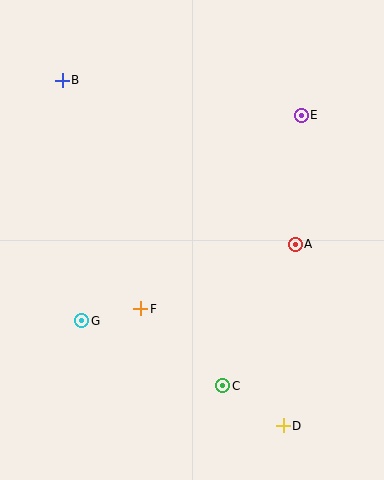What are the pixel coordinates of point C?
Point C is at (223, 386).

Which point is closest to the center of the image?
Point F at (141, 309) is closest to the center.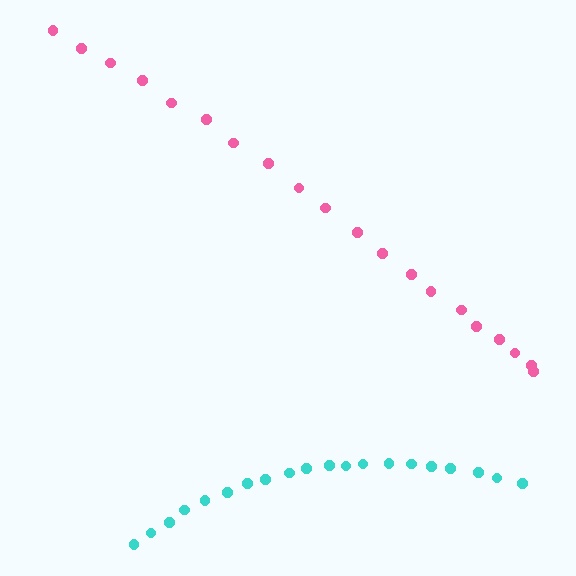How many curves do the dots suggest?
There are 2 distinct paths.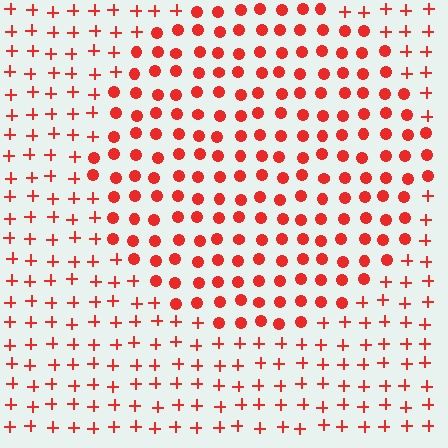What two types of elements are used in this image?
The image uses circles inside the circle region and plus signs outside it.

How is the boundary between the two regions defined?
The boundary is defined by a change in element shape: circles inside vs. plus signs outside. All elements share the same color and spacing.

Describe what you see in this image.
The image is filled with small red elements arranged in a uniform grid. A circle-shaped region contains circles, while the surrounding area contains plus signs. The boundary is defined purely by the change in element shape.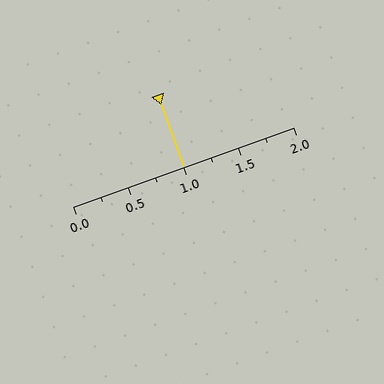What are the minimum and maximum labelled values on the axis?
The axis runs from 0.0 to 2.0.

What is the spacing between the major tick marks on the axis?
The major ticks are spaced 0.5 apart.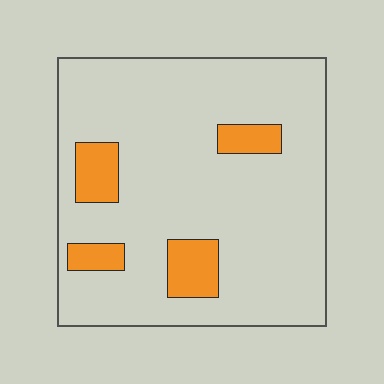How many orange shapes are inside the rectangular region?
4.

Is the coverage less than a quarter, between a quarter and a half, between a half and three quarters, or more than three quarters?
Less than a quarter.